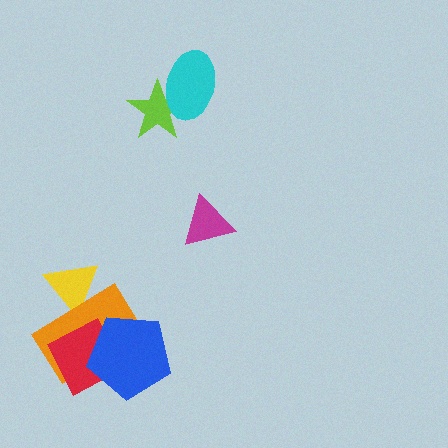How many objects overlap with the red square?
2 objects overlap with the red square.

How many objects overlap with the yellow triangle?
1 object overlaps with the yellow triangle.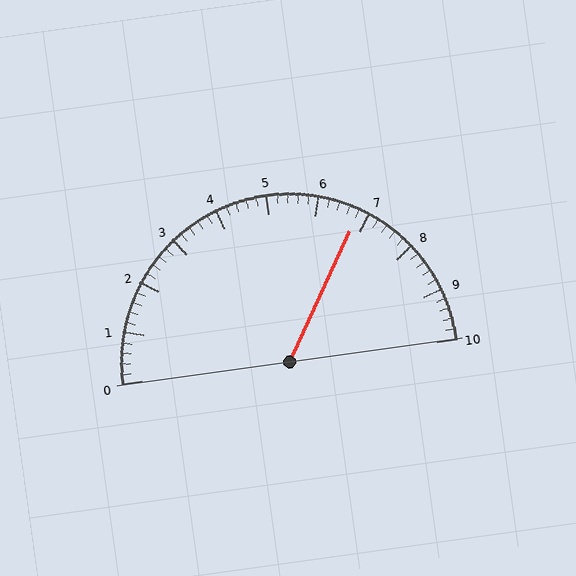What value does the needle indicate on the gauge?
The needle indicates approximately 6.8.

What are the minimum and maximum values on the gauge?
The gauge ranges from 0 to 10.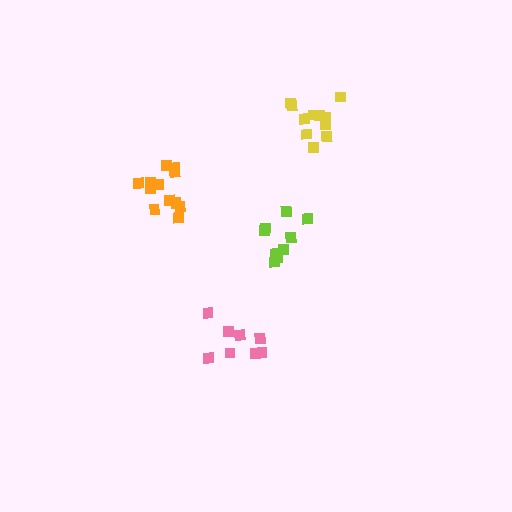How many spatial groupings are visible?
There are 4 spatial groupings.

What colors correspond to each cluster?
The clusters are colored: orange, lime, yellow, pink.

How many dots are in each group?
Group 1: 12 dots, Group 2: 9 dots, Group 3: 12 dots, Group 4: 8 dots (41 total).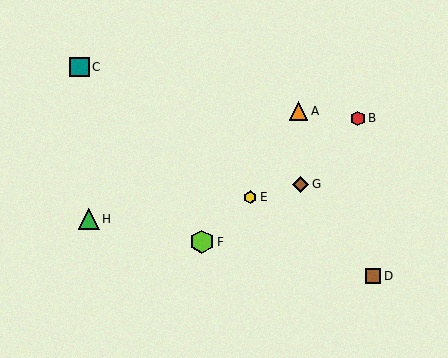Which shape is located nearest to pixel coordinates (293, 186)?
The brown diamond (labeled G) at (301, 185) is nearest to that location.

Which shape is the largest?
The lime hexagon (labeled F) is the largest.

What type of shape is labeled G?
Shape G is a brown diamond.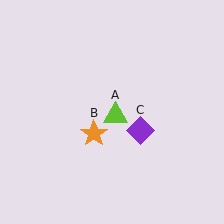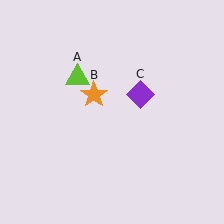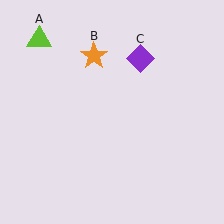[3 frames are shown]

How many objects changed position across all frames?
3 objects changed position: lime triangle (object A), orange star (object B), purple diamond (object C).